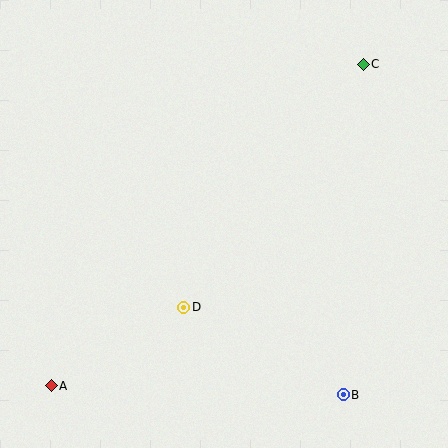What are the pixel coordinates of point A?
Point A is at (51, 386).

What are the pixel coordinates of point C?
Point C is at (363, 64).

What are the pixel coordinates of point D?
Point D is at (184, 308).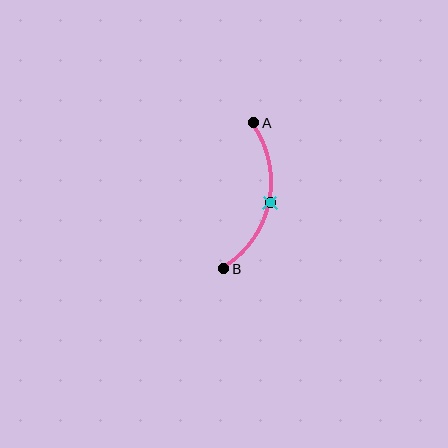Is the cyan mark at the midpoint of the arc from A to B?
Yes. The cyan mark lies on the arc at equal arc-length from both A and B — it is the arc midpoint.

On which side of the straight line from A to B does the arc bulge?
The arc bulges to the right of the straight line connecting A and B.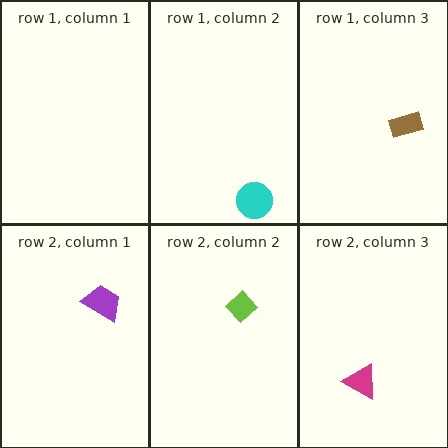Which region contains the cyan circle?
The row 1, column 2 region.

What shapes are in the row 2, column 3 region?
The magenta triangle.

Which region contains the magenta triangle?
The row 2, column 3 region.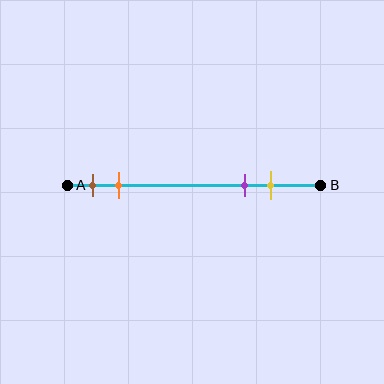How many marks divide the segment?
There are 4 marks dividing the segment.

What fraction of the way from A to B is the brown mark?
The brown mark is approximately 10% (0.1) of the way from A to B.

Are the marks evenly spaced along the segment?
No, the marks are not evenly spaced.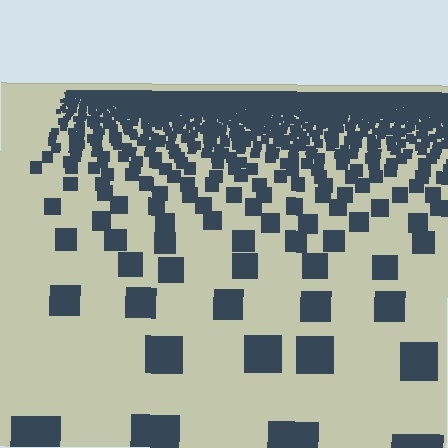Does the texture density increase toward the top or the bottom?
Density increases toward the top.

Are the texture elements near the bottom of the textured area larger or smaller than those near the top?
Larger. Near the bottom, elements are closer to the viewer and appear at a bigger on-screen size.